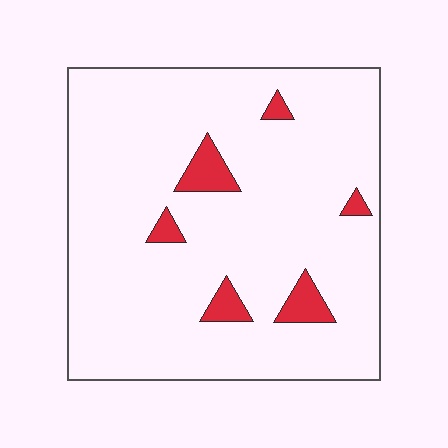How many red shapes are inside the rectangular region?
6.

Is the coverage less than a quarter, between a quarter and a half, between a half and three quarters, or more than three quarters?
Less than a quarter.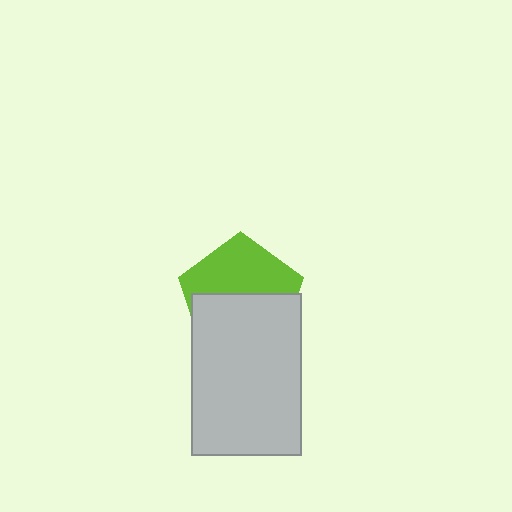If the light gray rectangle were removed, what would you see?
You would see the complete lime pentagon.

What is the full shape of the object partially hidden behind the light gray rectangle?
The partially hidden object is a lime pentagon.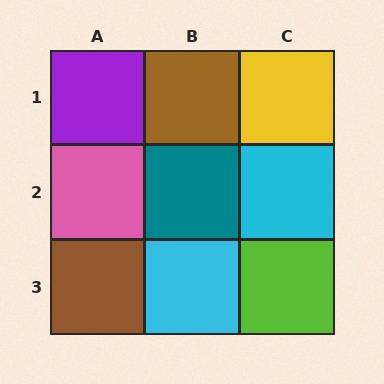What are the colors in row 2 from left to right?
Pink, teal, cyan.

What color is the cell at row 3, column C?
Lime.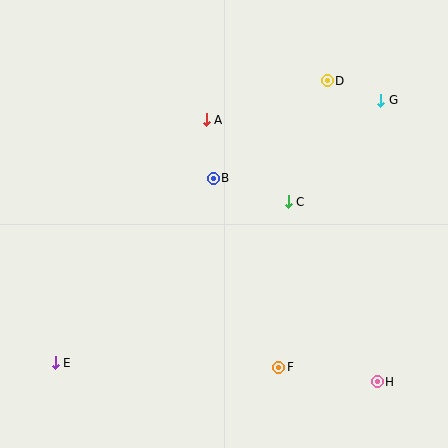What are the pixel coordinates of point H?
Point H is at (377, 382).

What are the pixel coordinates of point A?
Point A is at (206, 120).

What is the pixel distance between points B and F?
The distance between B and F is 200 pixels.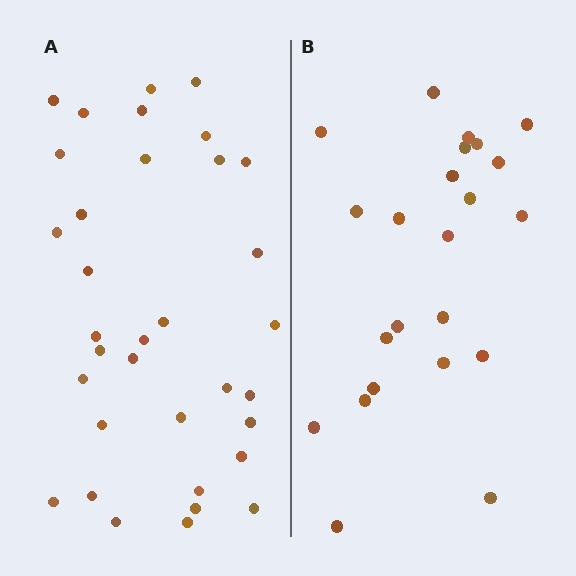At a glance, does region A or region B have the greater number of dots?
Region A (the left region) has more dots.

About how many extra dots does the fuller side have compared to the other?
Region A has roughly 12 or so more dots than region B.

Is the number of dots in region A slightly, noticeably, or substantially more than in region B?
Region A has substantially more. The ratio is roughly 1.5 to 1.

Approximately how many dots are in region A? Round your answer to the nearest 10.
About 30 dots. (The exact count is 34, which rounds to 30.)